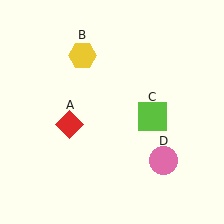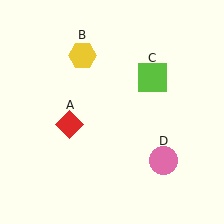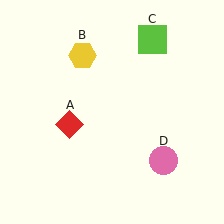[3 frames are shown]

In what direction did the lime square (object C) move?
The lime square (object C) moved up.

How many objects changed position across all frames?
1 object changed position: lime square (object C).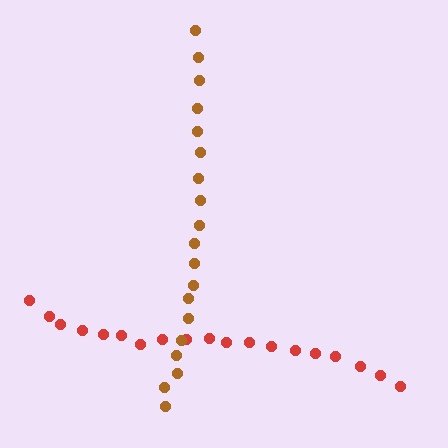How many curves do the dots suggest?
There are 2 distinct paths.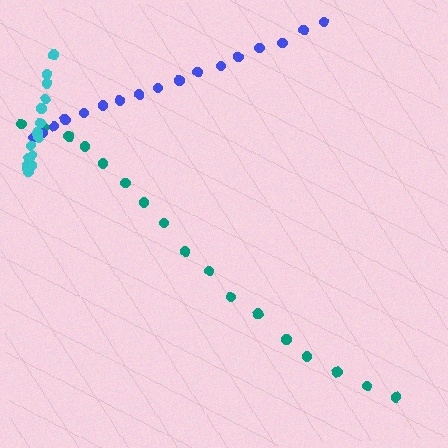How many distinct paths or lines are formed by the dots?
There are 3 distinct paths.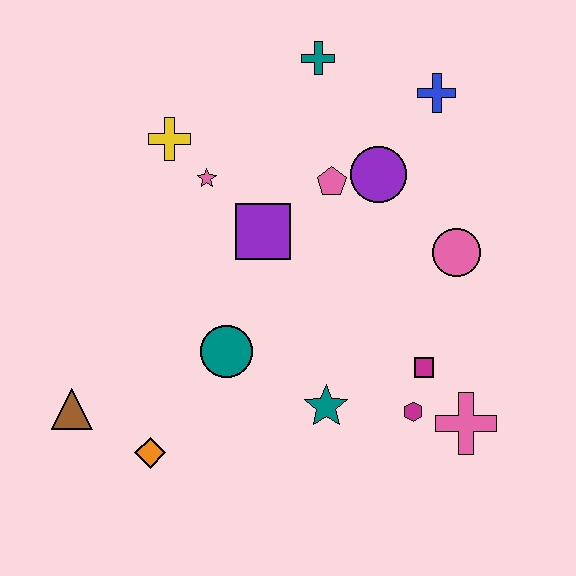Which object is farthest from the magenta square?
The brown triangle is farthest from the magenta square.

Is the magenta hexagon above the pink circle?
No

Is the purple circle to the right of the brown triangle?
Yes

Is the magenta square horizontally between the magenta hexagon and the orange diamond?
No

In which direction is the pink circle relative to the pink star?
The pink circle is to the right of the pink star.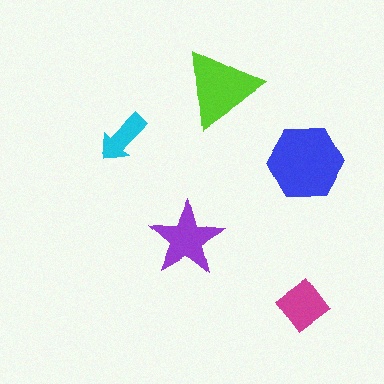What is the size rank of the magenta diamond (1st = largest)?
4th.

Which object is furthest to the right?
The blue hexagon is rightmost.